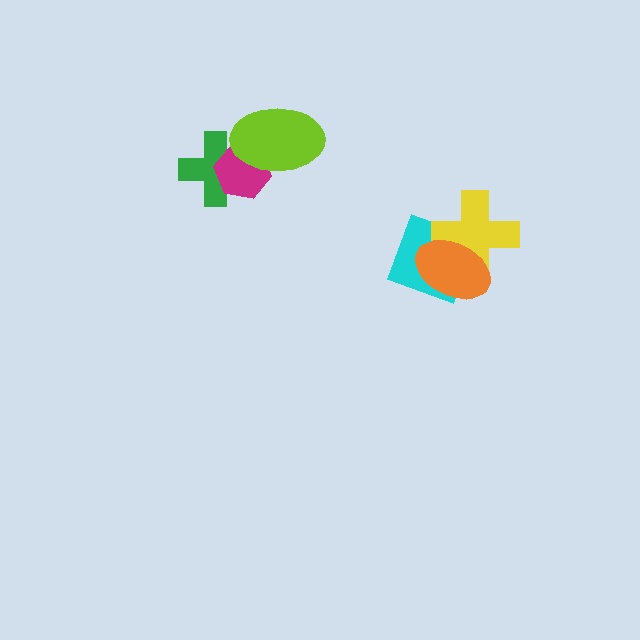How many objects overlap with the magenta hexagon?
2 objects overlap with the magenta hexagon.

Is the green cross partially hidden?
Yes, it is partially covered by another shape.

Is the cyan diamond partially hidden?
Yes, it is partially covered by another shape.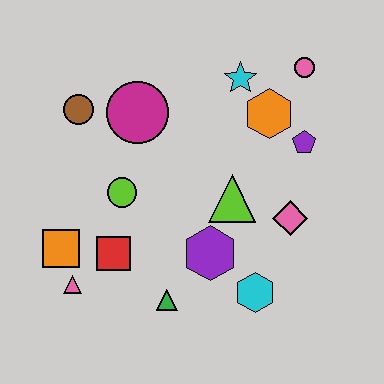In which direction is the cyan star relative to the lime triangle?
The cyan star is above the lime triangle.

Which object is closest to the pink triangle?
The orange square is closest to the pink triangle.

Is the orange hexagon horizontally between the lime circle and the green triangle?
No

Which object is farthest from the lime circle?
The pink circle is farthest from the lime circle.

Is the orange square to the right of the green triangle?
No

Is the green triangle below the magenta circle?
Yes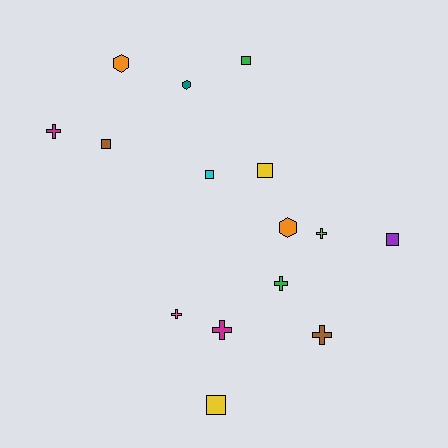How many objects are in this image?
There are 15 objects.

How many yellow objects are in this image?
There are 2 yellow objects.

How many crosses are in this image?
There are 6 crosses.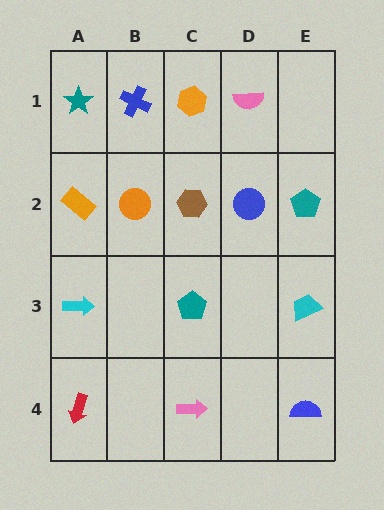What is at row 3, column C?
A teal pentagon.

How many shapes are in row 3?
3 shapes.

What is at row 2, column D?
A blue circle.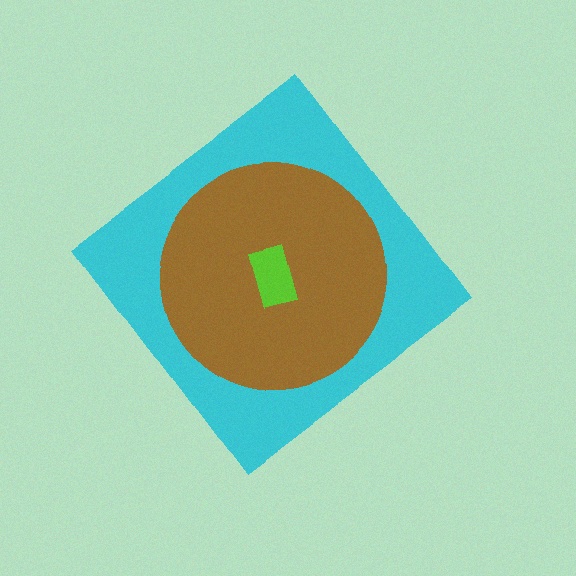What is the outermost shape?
The cyan diamond.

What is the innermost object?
The lime rectangle.